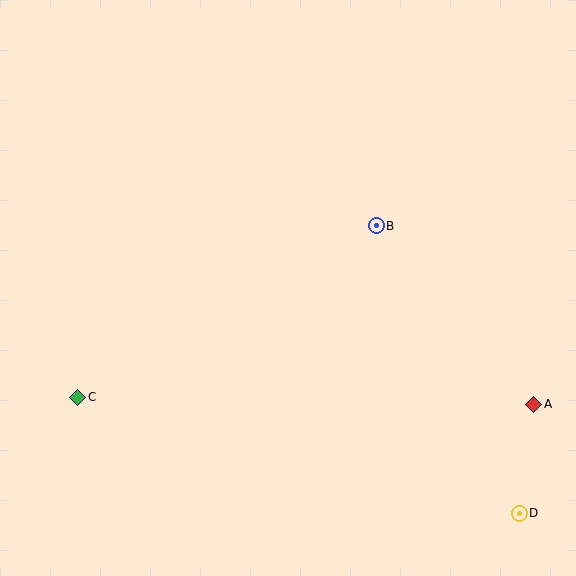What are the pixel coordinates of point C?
Point C is at (78, 397).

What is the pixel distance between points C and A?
The distance between C and A is 456 pixels.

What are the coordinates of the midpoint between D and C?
The midpoint between D and C is at (299, 455).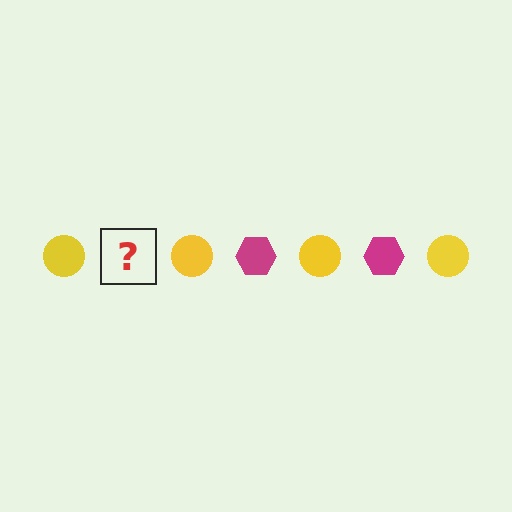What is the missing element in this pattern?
The missing element is a magenta hexagon.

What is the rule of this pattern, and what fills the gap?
The rule is that the pattern alternates between yellow circle and magenta hexagon. The gap should be filled with a magenta hexagon.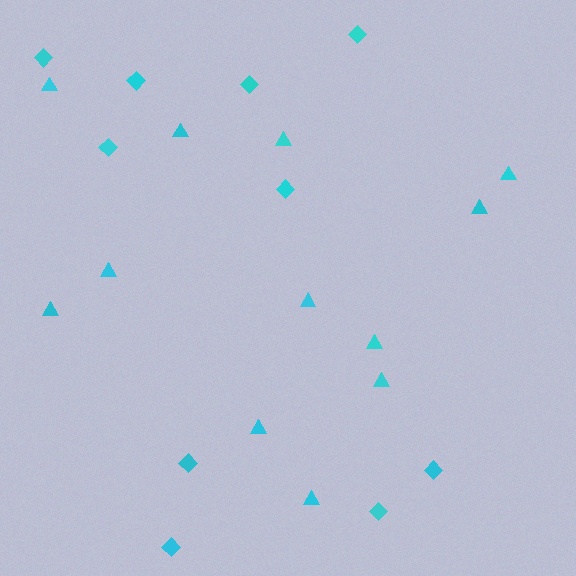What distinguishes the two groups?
There are 2 groups: one group of diamonds (10) and one group of triangles (12).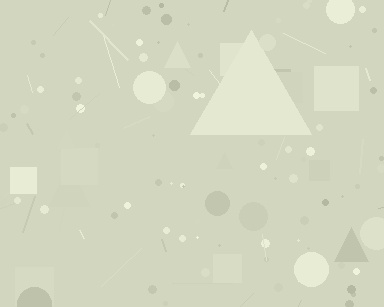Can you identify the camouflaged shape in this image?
The camouflaged shape is a triangle.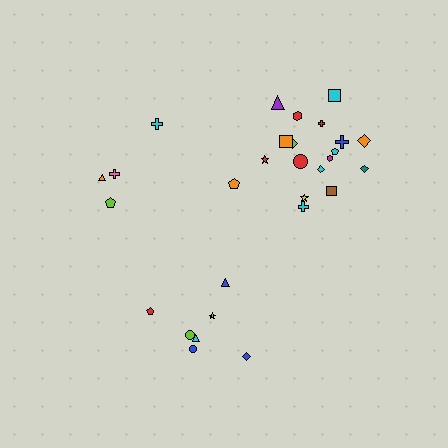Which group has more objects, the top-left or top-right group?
The top-right group.